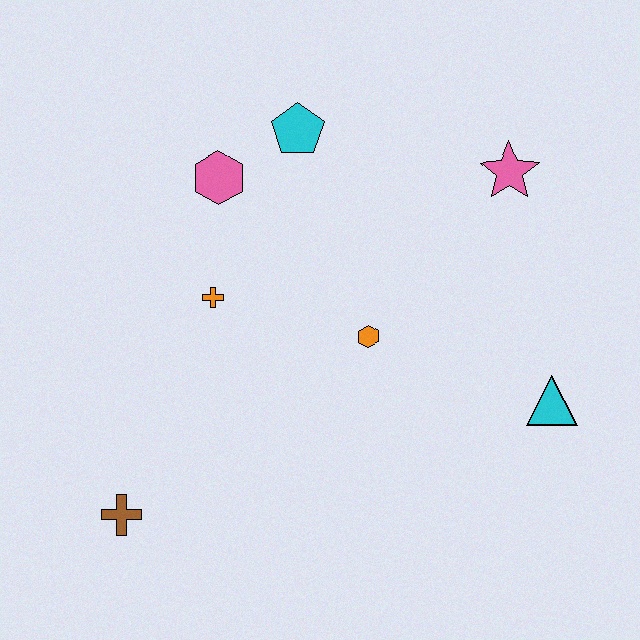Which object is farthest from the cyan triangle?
The brown cross is farthest from the cyan triangle.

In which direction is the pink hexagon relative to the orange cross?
The pink hexagon is above the orange cross.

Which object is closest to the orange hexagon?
The orange cross is closest to the orange hexagon.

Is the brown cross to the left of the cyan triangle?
Yes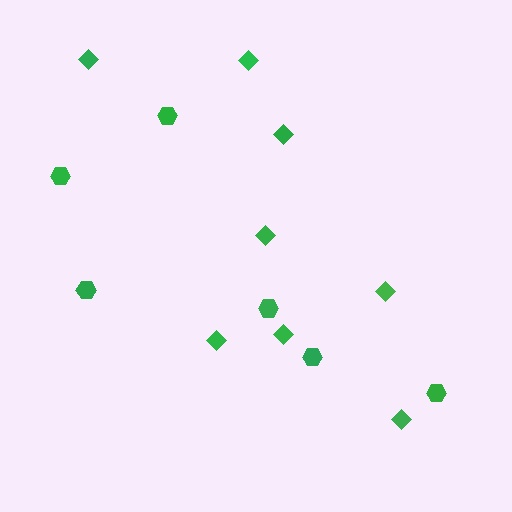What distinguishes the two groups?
There are 2 groups: one group of hexagons (6) and one group of diamonds (8).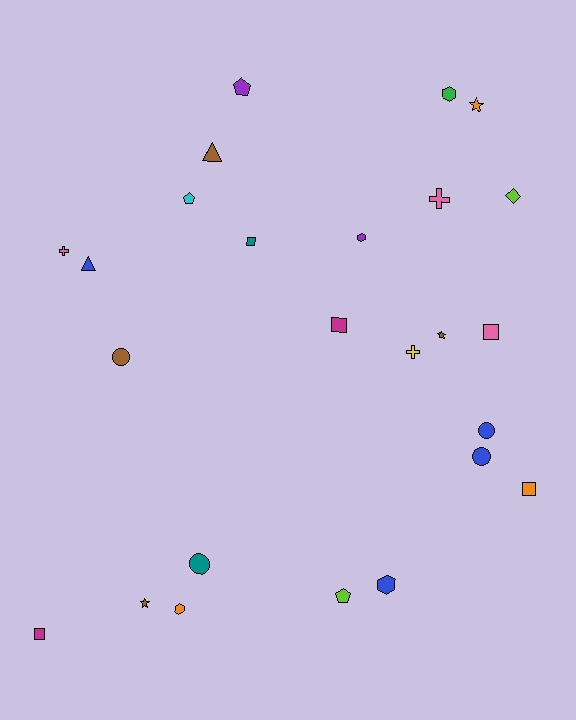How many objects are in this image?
There are 25 objects.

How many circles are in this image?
There are 4 circles.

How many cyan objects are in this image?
There is 1 cyan object.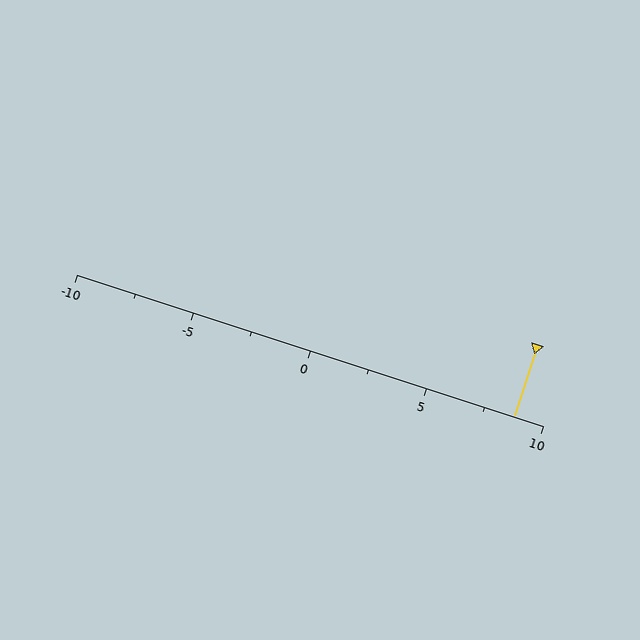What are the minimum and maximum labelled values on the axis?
The axis runs from -10 to 10.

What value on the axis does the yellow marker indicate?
The marker indicates approximately 8.8.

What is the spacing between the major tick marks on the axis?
The major ticks are spaced 5 apart.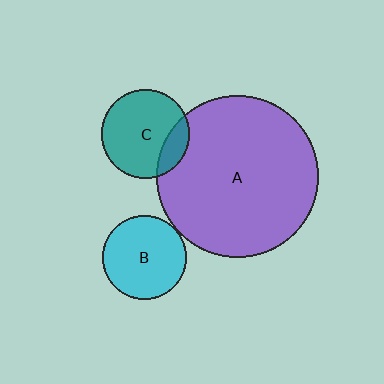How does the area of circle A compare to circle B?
Approximately 3.7 times.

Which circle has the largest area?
Circle A (purple).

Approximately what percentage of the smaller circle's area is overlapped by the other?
Approximately 20%.